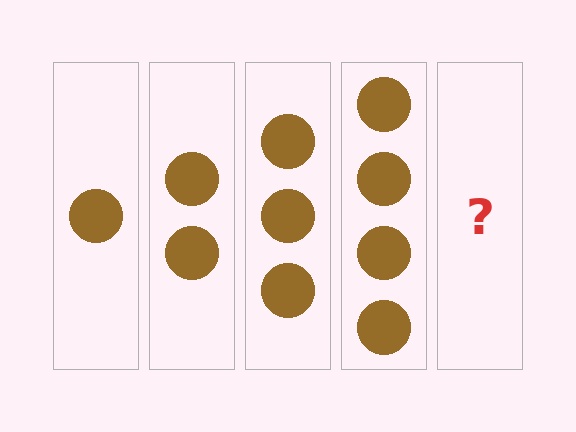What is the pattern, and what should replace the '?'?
The pattern is that each step adds one more circle. The '?' should be 5 circles.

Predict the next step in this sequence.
The next step is 5 circles.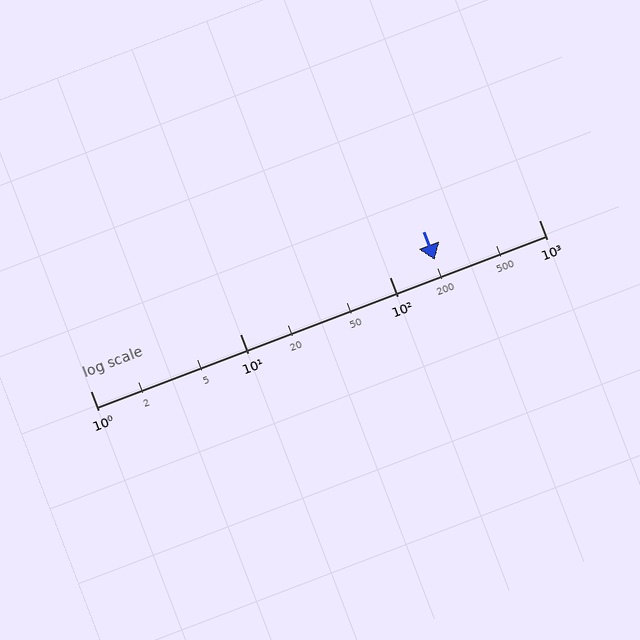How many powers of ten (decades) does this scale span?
The scale spans 3 decades, from 1 to 1000.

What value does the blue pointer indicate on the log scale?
The pointer indicates approximately 200.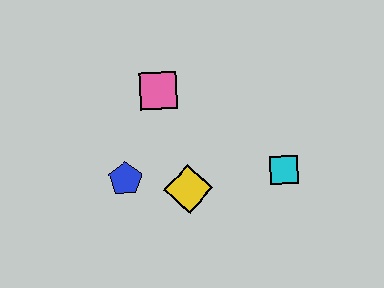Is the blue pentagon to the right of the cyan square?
No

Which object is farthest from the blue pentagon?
The cyan square is farthest from the blue pentagon.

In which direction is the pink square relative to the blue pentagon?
The pink square is above the blue pentagon.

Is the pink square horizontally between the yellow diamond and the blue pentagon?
Yes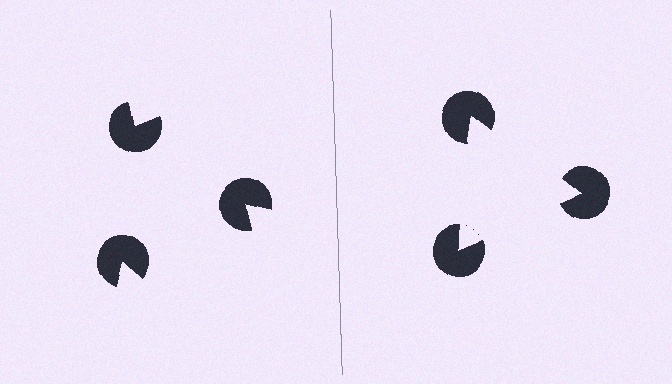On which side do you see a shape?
An illusory triangle appears on the right side. On the left side the wedge cuts are rotated, so no coherent shape forms.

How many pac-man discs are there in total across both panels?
6 — 3 on each side.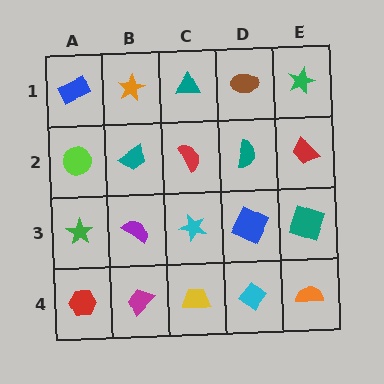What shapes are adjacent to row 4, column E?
A teal square (row 3, column E), a cyan diamond (row 4, column D).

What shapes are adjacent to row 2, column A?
A blue rectangle (row 1, column A), a green star (row 3, column A), a teal trapezoid (row 2, column B).